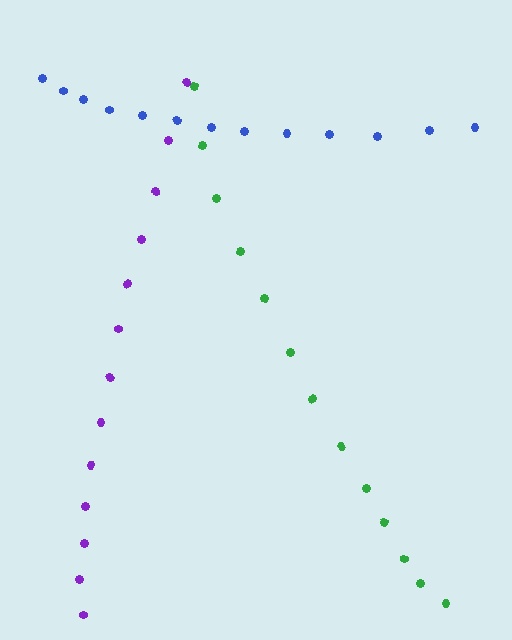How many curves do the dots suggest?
There are 3 distinct paths.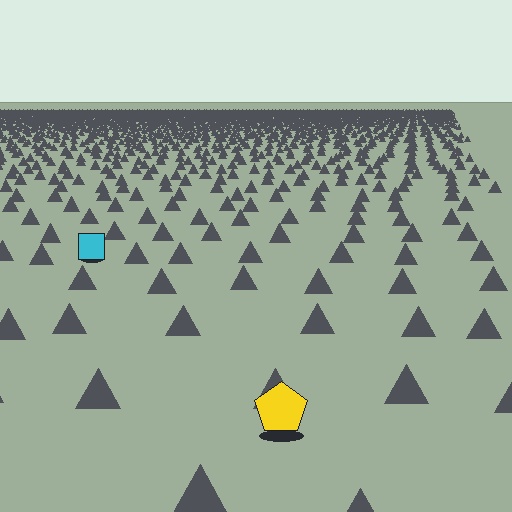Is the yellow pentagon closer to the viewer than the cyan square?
Yes. The yellow pentagon is closer — you can tell from the texture gradient: the ground texture is coarser near it.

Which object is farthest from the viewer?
The cyan square is farthest from the viewer. It appears smaller and the ground texture around it is denser.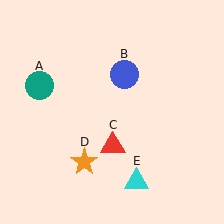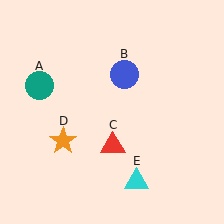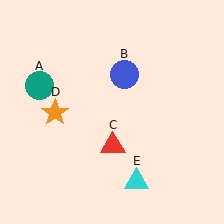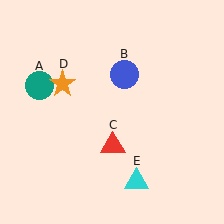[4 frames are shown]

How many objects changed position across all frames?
1 object changed position: orange star (object D).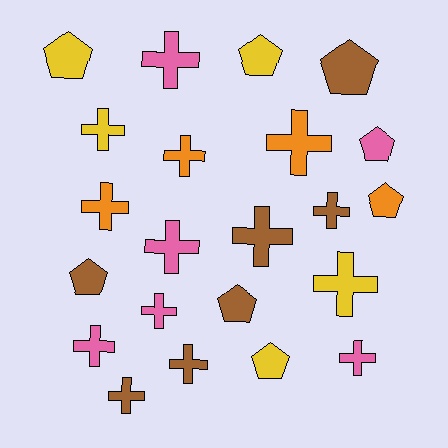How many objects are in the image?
There are 22 objects.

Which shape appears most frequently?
Cross, with 14 objects.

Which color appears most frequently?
Brown, with 7 objects.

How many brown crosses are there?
There are 4 brown crosses.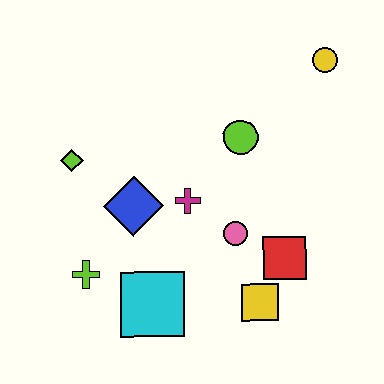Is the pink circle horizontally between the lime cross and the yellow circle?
Yes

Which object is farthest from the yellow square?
The yellow circle is farthest from the yellow square.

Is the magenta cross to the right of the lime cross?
Yes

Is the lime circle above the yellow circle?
No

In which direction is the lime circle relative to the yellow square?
The lime circle is above the yellow square.